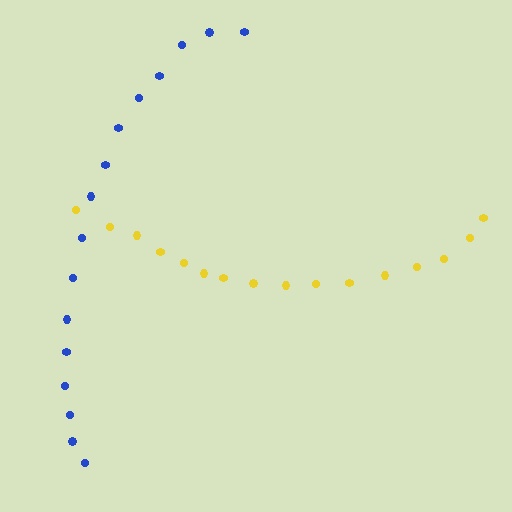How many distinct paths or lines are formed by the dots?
There are 2 distinct paths.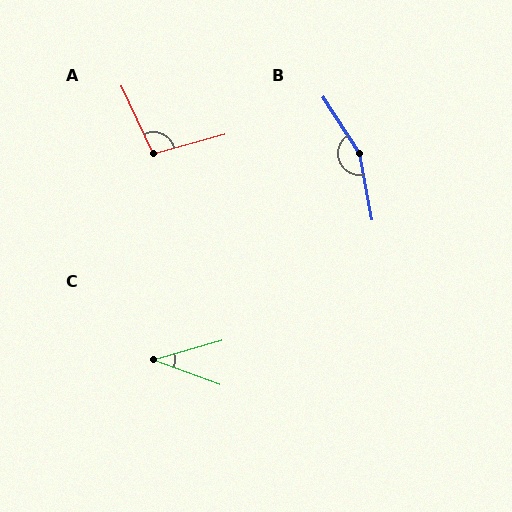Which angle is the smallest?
C, at approximately 36 degrees.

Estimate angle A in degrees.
Approximately 99 degrees.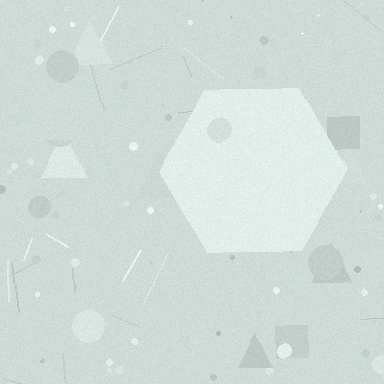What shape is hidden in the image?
A hexagon is hidden in the image.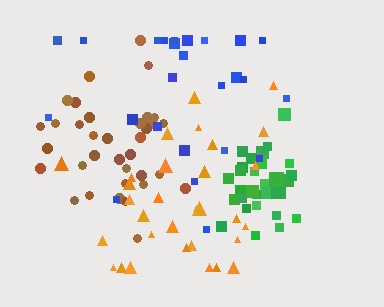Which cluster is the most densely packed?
Green.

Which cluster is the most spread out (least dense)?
Blue.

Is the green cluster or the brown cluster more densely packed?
Green.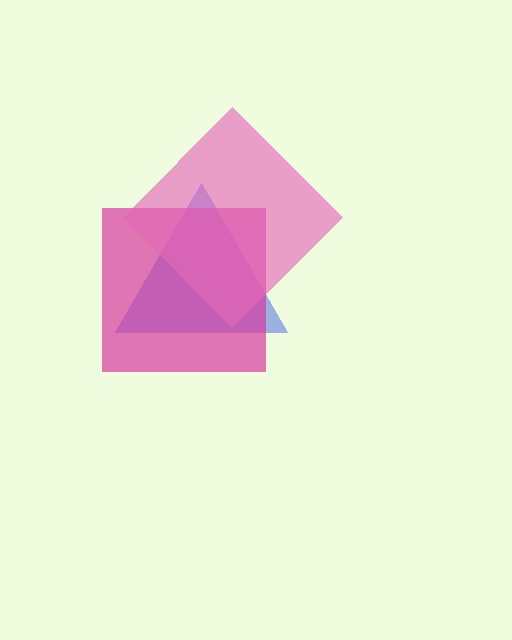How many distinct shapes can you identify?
There are 3 distinct shapes: a blue triangle, a magenta square, a pink diamond.